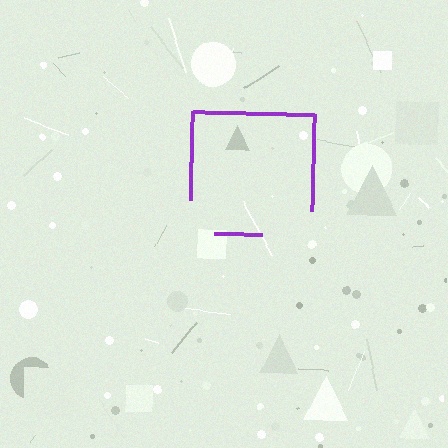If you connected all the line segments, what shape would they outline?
They would outline a square.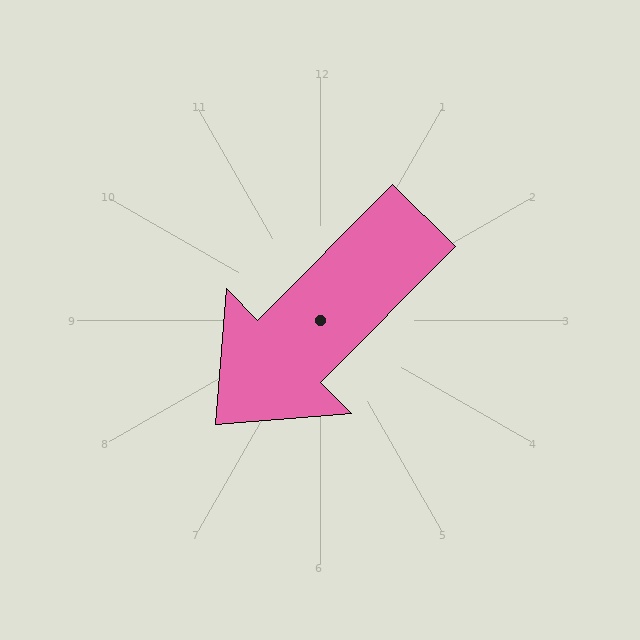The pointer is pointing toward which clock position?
Roughly 7 o'clock.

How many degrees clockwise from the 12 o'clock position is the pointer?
Approximately 225 degrees.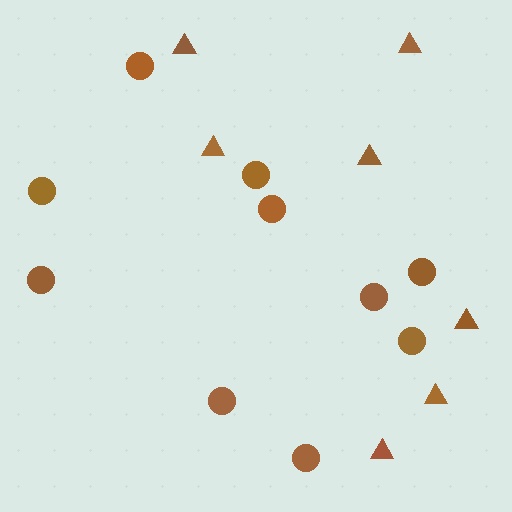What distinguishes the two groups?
There are 2 groups: one group of circles (10) and one group of triangles (7).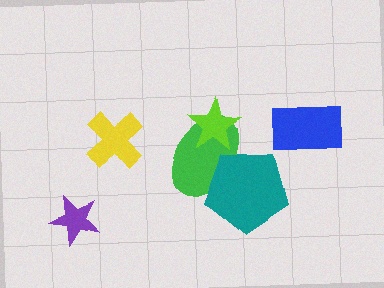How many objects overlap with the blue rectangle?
0 objects overlap with the blue rectangle.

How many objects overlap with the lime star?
1 object overlaps with the lime star.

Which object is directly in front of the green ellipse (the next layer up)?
The lime star is directly in front of the green ellipse.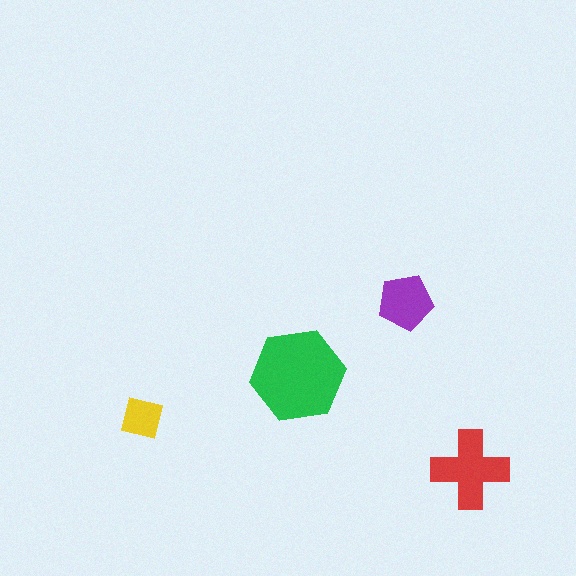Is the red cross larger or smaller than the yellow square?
Larger.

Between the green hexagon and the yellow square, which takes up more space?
The green hexagon.